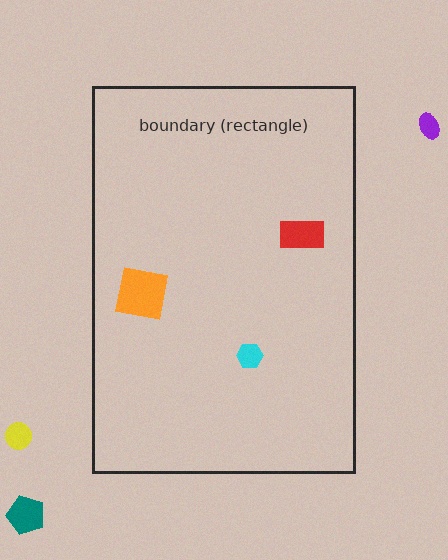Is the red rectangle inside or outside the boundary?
Inside.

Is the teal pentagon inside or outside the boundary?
Outside.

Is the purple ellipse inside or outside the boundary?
Outside.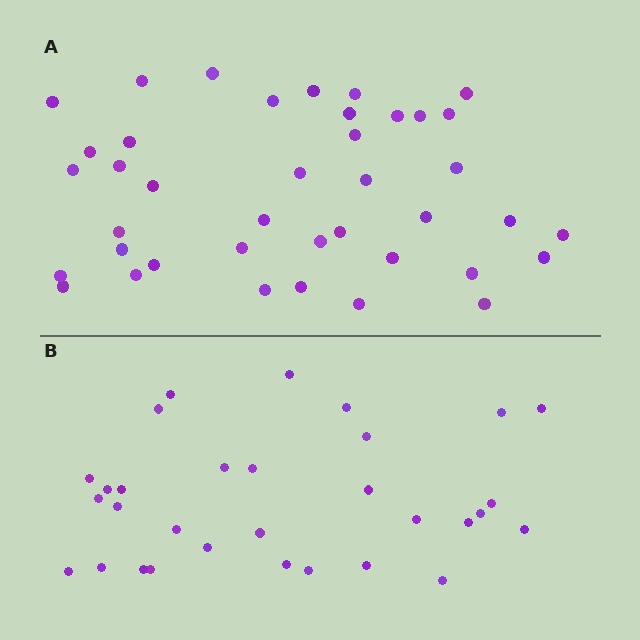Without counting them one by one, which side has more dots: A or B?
Region A (the top region) has more dots.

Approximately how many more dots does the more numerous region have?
Region A has roughly 8 or so more dots than region B.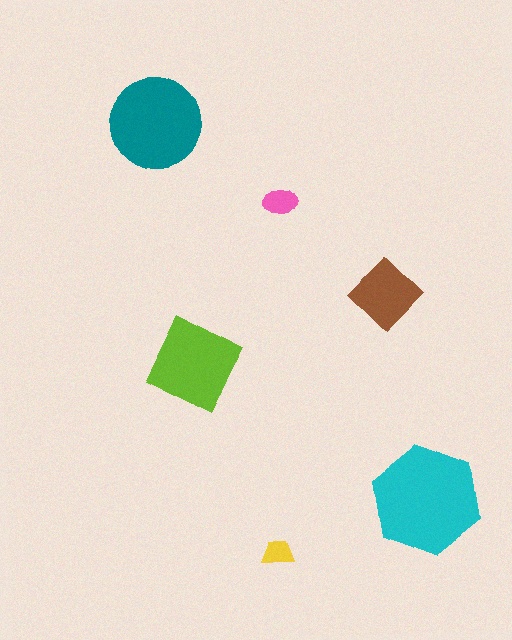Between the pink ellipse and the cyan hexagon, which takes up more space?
The cyan hexagon.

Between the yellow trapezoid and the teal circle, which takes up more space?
The teal circle.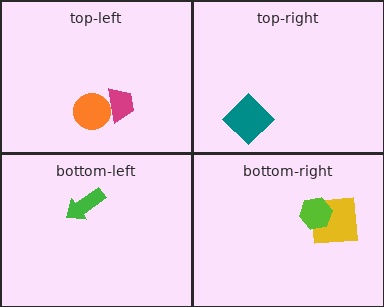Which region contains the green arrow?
The bottom-left region.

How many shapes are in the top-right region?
1.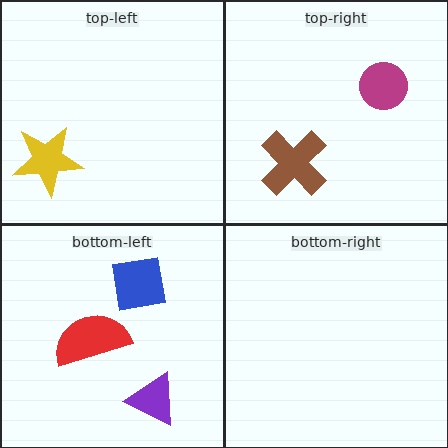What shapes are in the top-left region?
The yellow star.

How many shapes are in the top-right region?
2.